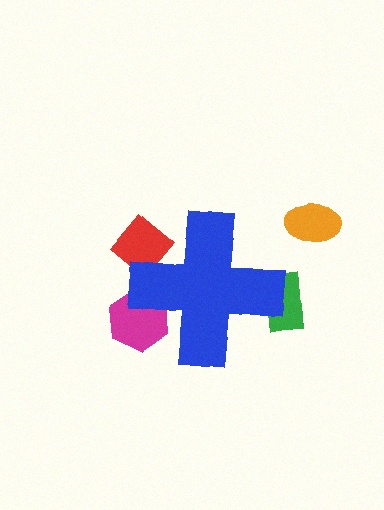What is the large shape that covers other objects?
A blue cross.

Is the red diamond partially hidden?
Yes, the red diamond is partially hidden behind the blue cross.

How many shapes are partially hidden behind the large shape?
3 shapes are partially hidden.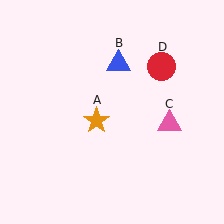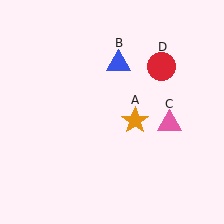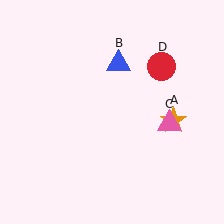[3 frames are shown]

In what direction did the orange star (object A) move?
The orange star (object A) moved right.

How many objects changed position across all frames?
1 object changed position: orange star (object A).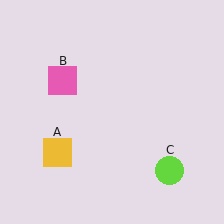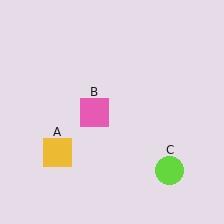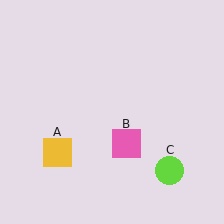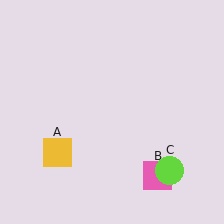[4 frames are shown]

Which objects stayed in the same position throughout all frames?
Yellow square (object A) and lime circle (object C) remained stationary.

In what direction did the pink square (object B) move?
The pink square (object B) moved down and to the right.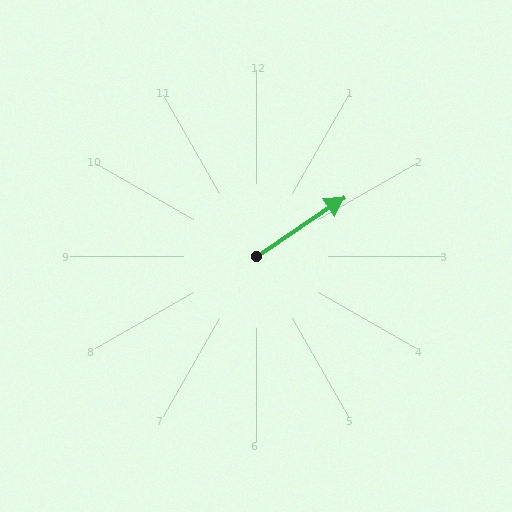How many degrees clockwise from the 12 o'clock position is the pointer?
Approximately 56 degrees.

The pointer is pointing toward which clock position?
Roughly 2 o'clock.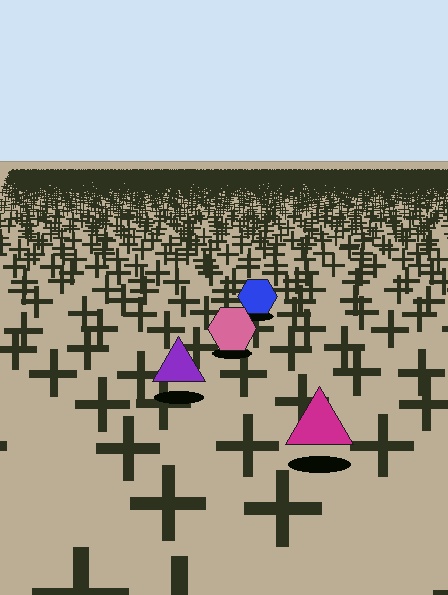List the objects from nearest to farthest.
From nearest to farthest: the magenta triangle, the purple triangle, the pink hexagon, the blue hexagon.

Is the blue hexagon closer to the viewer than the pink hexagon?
No. The pink hexagon is closer — you can tell from the texture gradient: the ground texture is coarser near it.